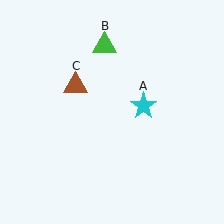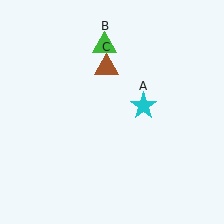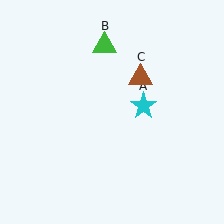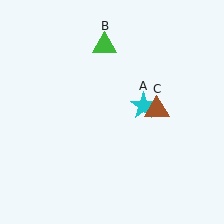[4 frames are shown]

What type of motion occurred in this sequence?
The brown triangle (object C) rotated clockwise around the center of the scene.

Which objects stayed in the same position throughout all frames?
Cyan star (object A) and green triangle (object B) remained stationary.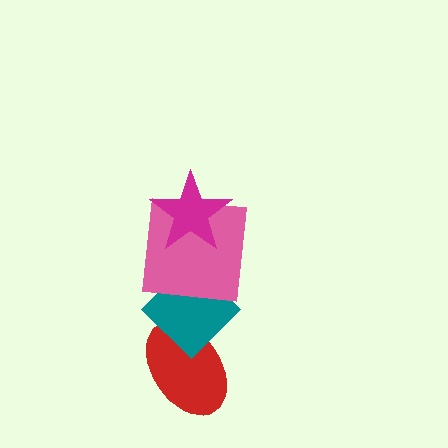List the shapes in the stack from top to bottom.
From top to bottom: the magenta star, the pink square, the teal diamond, the red ellipse.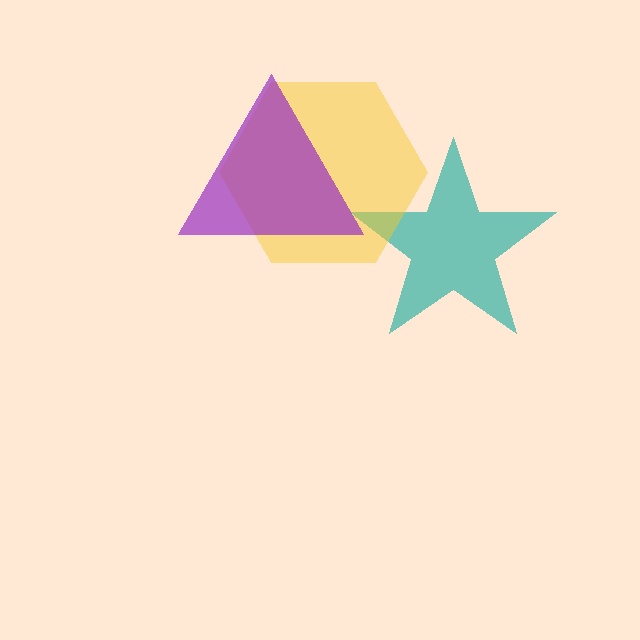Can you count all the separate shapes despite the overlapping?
Yes, there are 3 separate shapes.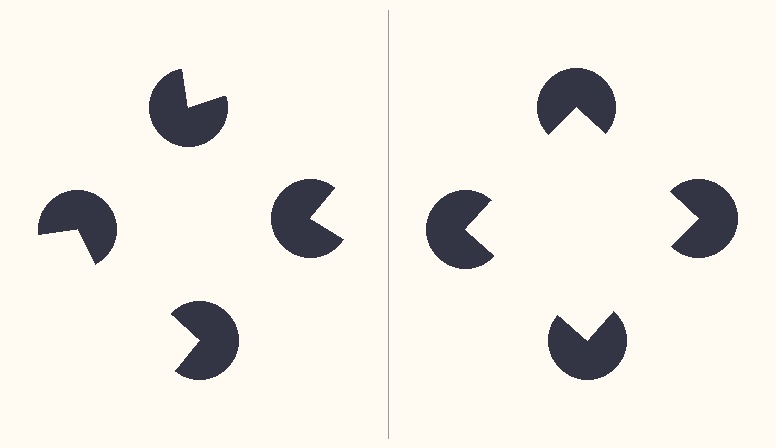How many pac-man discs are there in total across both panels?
8 — 4 on each side.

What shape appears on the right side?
An illusory square.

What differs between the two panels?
The pac-man discs are positioned identically on both sides; only the wedge orientations differ. On the right they align to a square; on the left they are misaligned.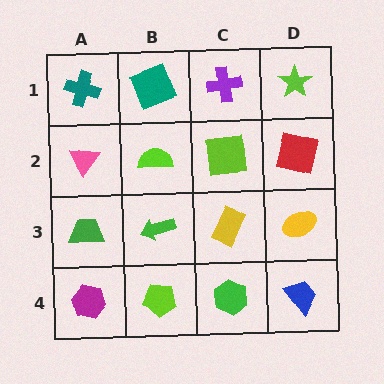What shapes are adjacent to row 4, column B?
A green arrow (row 3, column B), a magenta hexagon (row 4, column A), a green hexagon (row 4, column C).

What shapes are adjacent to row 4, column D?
A yellow ellipse (row 3, column D), a green hexagon (row 4, column C).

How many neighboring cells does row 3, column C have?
4.